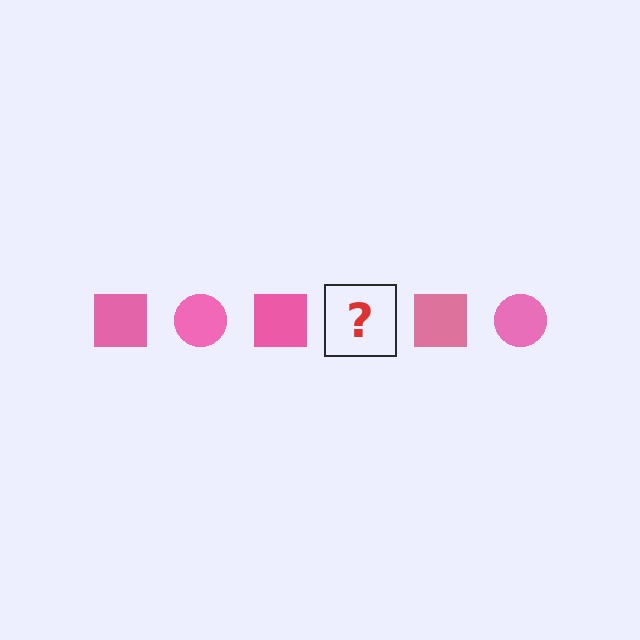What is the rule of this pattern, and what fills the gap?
The rule is that the pattern cycles through square, circle shapes in pink. The gap should be filled with a pink circle.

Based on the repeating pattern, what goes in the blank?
The blank should be a pink circle.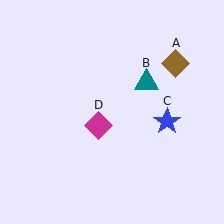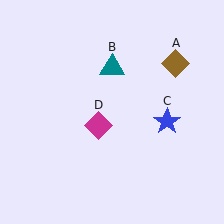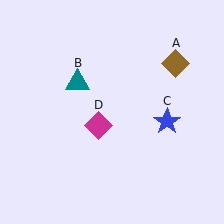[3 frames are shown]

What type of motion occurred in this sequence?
The teal triangle (object B) rotated counterclockwise around the center of the scene.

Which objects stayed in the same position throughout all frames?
Brown diamond (object A) and blue star (object C) and magenta diamond (object D) remained stationary.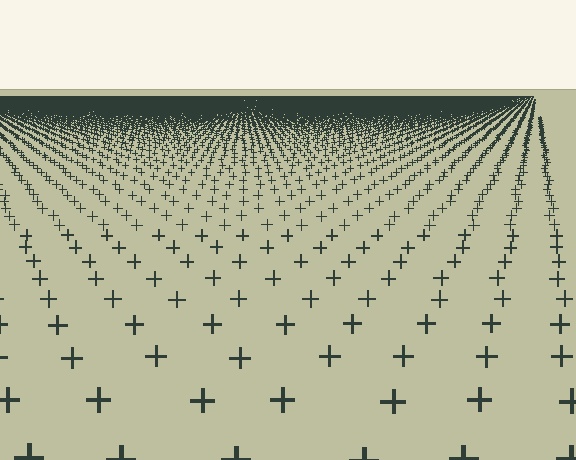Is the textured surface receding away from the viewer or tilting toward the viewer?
The surface is receding away from the viewer. Texture elements get smaller and denser toward the top.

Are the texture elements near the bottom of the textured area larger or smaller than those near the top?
Larger. Near the bottom, elements are closer to the viewer and appear at a bigger on-screen size.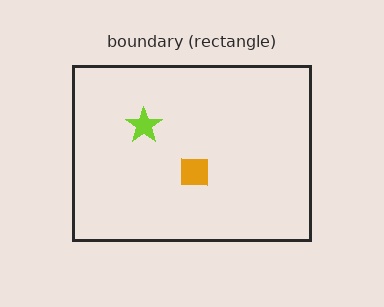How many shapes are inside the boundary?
2 inside, 0 outside.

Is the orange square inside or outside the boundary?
Inside.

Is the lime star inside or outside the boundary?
Inside.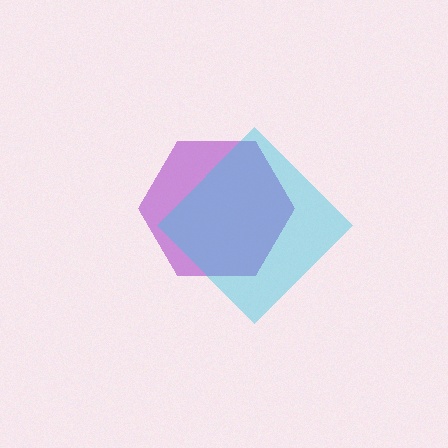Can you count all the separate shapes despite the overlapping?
Yes, there are 2 separate shapes.